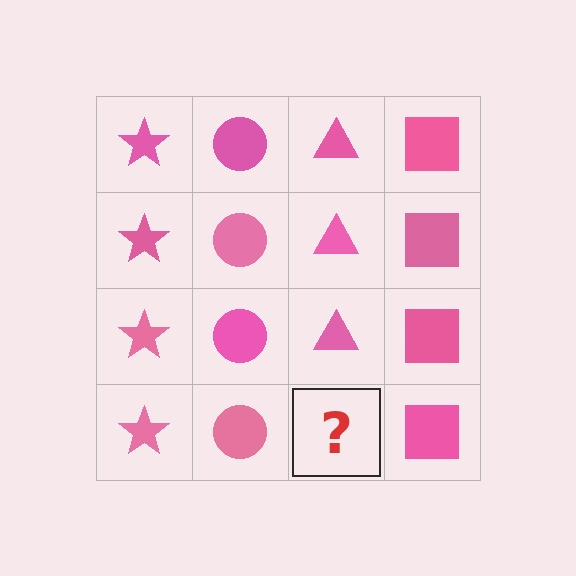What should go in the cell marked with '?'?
The missing cell should contain a pink triangle.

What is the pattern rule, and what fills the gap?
The rule is that each column has a consistent shape. The gap should be filled with a pink triangle.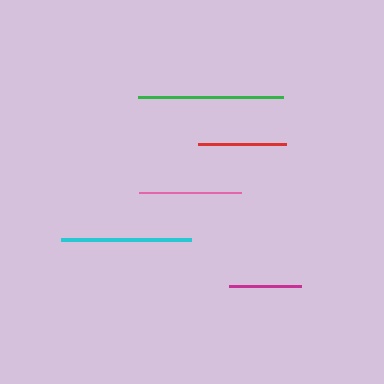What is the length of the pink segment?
The pink segment is approximately 103 pixels long.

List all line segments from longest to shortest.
From longest to shortest: green, cyan, pink, red, magenta.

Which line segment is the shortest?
The magenta line is the shortest at approximately 72 pixels.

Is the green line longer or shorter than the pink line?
The green line is longer than the pink line.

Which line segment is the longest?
The green line is the longest at approximately 145 pixels.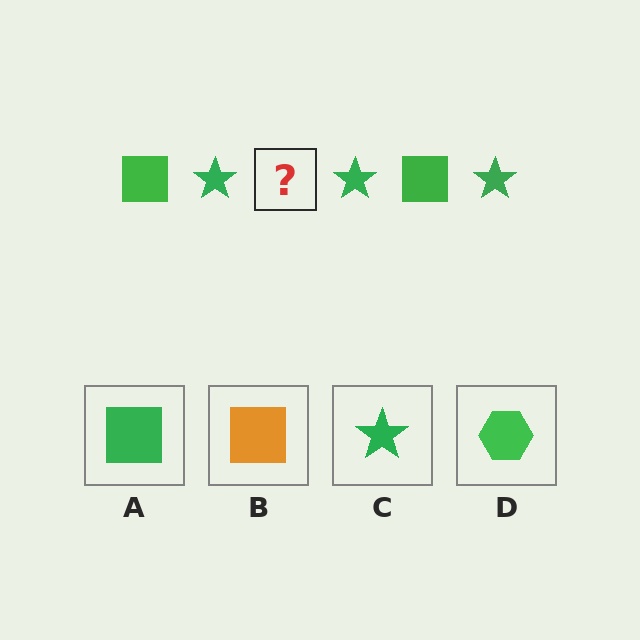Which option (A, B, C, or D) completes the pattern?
A.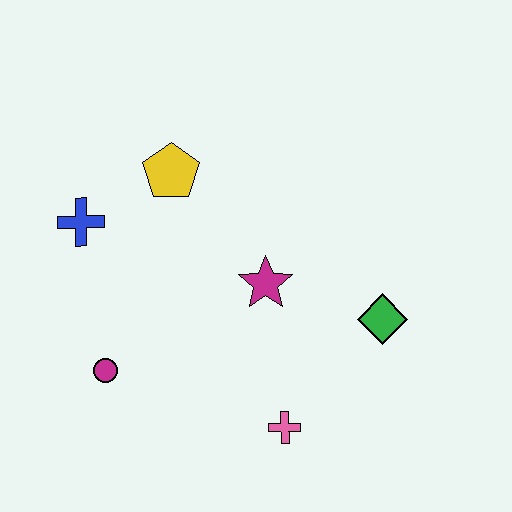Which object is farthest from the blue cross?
The green diamond is farthest from the blue cross.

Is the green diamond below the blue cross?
Yes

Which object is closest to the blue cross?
The yellow pentagon is closest to the blue cross.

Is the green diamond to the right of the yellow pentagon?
Yes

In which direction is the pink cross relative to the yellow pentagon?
The pink cross is below the yellow pentagon.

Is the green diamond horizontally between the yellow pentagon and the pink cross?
No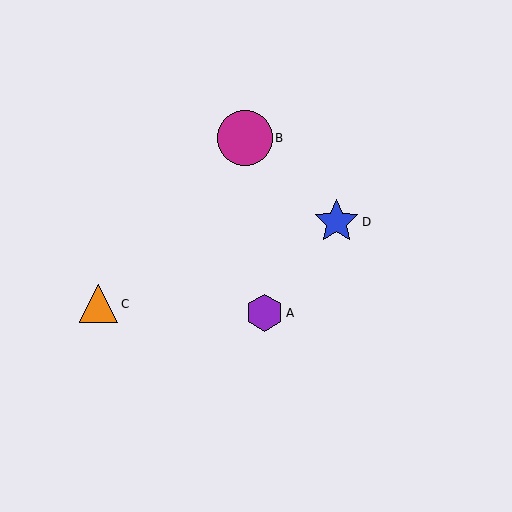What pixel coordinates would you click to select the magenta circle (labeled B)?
Click at (245, 138) to select the magenta circle B.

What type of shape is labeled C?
Shape C is an orange triangle.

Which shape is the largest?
The magenta circle (labeled B) is the largest.